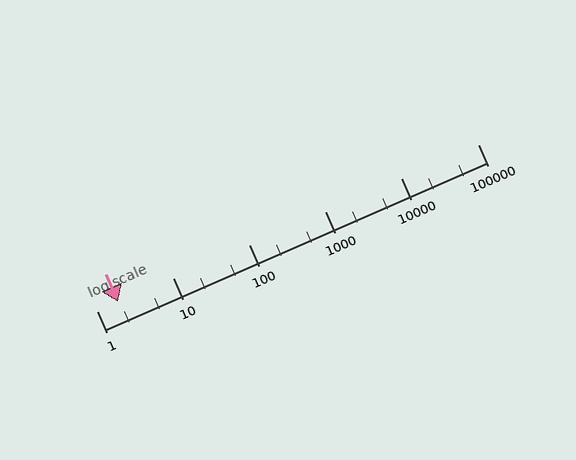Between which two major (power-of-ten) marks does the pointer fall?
The pointer is between 1 and 10.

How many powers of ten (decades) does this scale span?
The scale spans 5 decades, from 1 to 100000.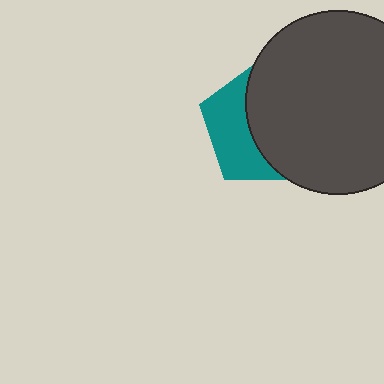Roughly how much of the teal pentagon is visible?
A small part of it is visible (roughly 40%).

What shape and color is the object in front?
The object in front is a dark gray circle.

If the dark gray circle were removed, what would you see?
You would see the complete teal pentagon.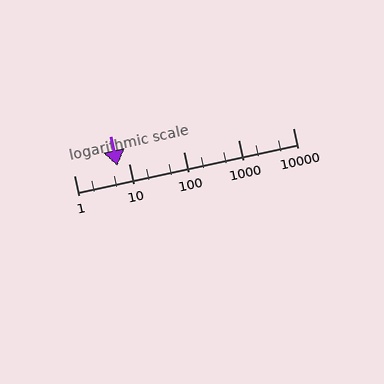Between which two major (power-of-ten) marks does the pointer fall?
The pointer is between 1 and 10.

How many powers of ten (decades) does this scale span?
The scale spans 4 decades, from 1 to 10000.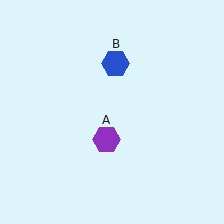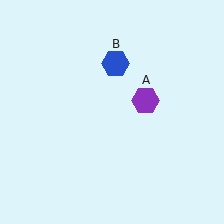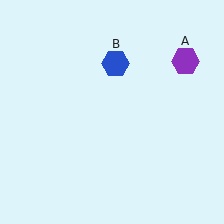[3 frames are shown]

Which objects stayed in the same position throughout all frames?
Blue hexagon (object B) remained stationary.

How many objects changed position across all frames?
1 object changed position: purple hexagon (object A).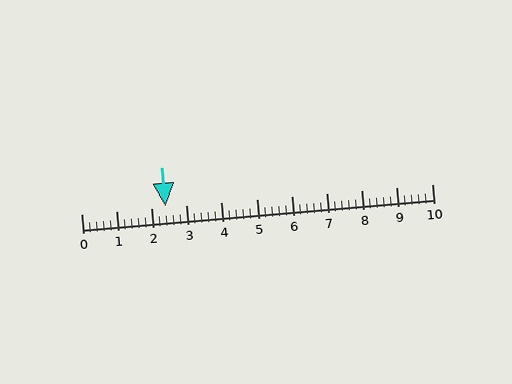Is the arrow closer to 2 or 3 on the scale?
The arrow is closer to 2.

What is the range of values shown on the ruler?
The ruler shows values from 0 to 10.